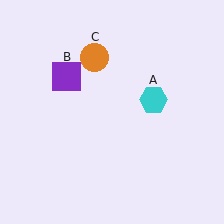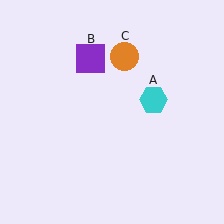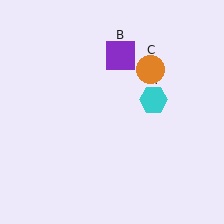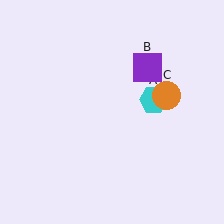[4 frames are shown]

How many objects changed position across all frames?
2 objects changed position: purple square (object B), orange circle (object C).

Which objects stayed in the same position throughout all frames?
Cyan hexagon (object A) remained stationary.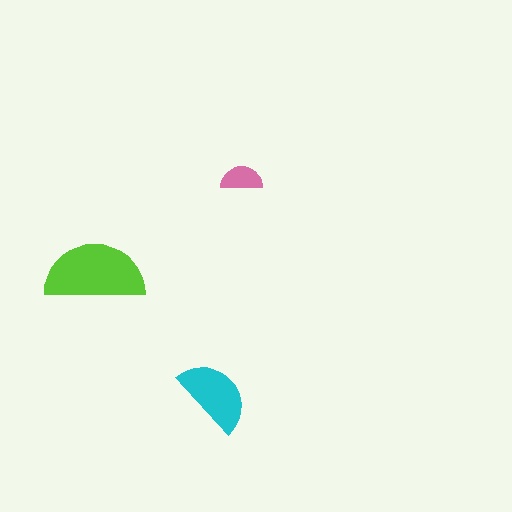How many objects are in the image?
There are 3 objects in the image.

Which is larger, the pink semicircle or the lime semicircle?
The lime one.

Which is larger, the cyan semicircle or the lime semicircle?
The lime one.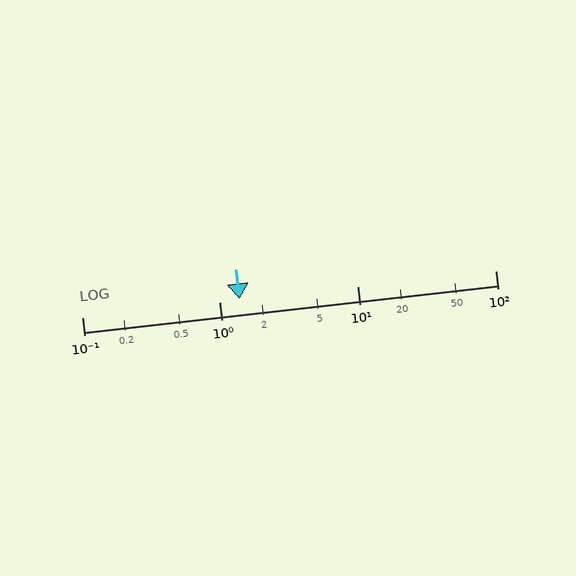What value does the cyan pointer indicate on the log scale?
The pointer indicates approximately 1.4.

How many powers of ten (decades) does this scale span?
The scale spans 3 decades, from 0.1 to 100.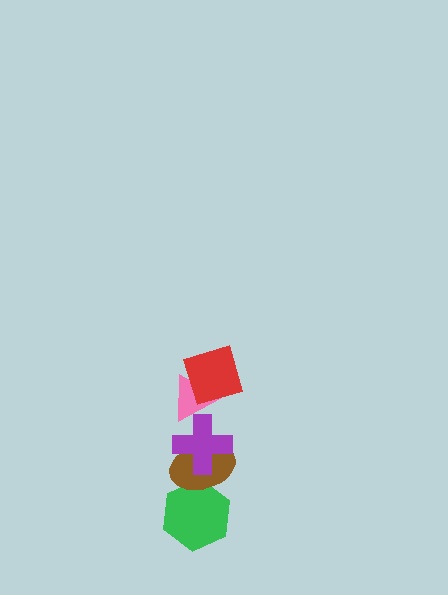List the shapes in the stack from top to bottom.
From top to bottom: the red square, the pink triangle, the purple cross, the brown ellipse, the green hexagon.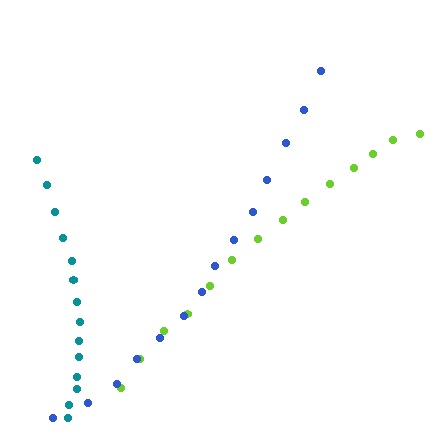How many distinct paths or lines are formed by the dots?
There are 3 distinct paths.